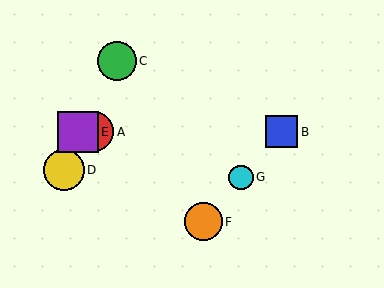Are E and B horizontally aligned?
Yes, both are at y≈132.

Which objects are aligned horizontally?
Objects A, B, E are aligned horizontally.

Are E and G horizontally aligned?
No, E is at y≈132 and G is at y≈177.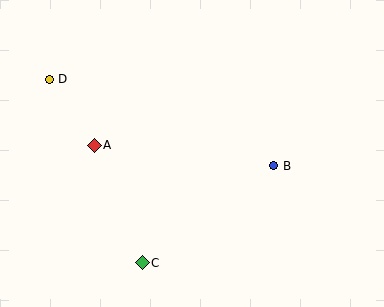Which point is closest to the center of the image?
Point B at (274, 166) is closest to the center.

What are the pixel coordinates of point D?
Point D is at (49, 79).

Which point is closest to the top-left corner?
Point D is closest to the top-left corner.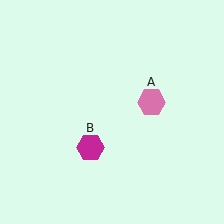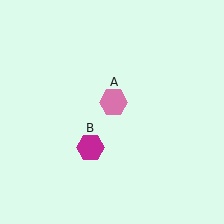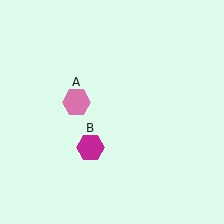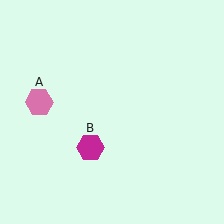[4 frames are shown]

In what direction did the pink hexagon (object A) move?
The pink hexagon (object A) moved left.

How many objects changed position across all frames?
1 object changed position: pink hexagon (object A).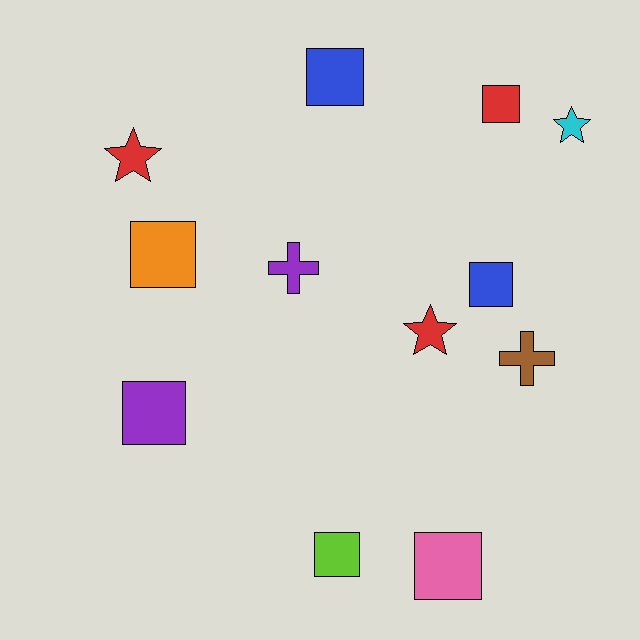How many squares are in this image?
There are 7 squares.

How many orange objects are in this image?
There is 1 orange object.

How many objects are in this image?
There are 12 objects.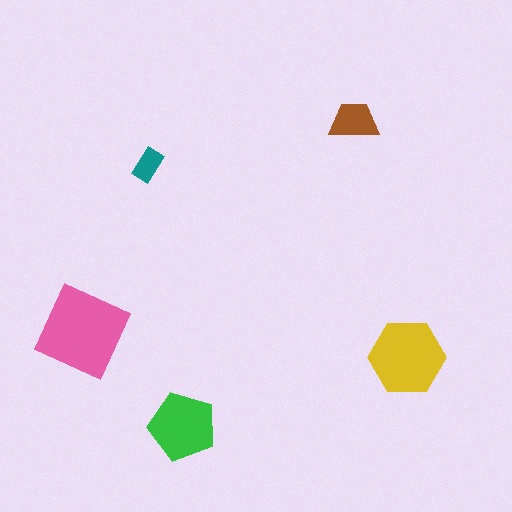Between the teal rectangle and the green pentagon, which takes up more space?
The green pentagon.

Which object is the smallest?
The teal rectangle.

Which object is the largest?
The pink diamond.